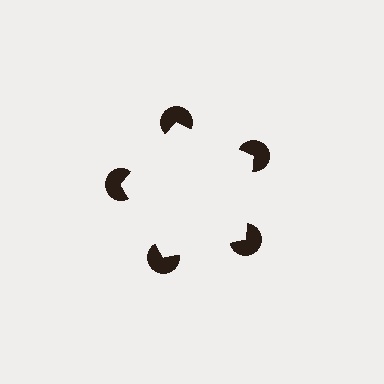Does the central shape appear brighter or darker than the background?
It typically appears slightly brighter than the background, even though no actual brightness change is drawn.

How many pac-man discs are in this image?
There are 5 — one at each vertex of the illusory pentagon.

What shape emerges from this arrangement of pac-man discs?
An illusory pentagon — its edges are inferred from the aligned wedge cuts in the pac-man discs, not physically drawn.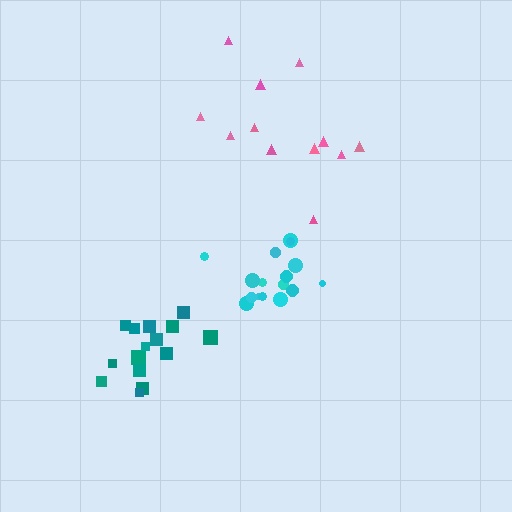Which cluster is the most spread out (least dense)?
Pink.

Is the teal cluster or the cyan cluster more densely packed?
Cyan.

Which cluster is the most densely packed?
Cyan.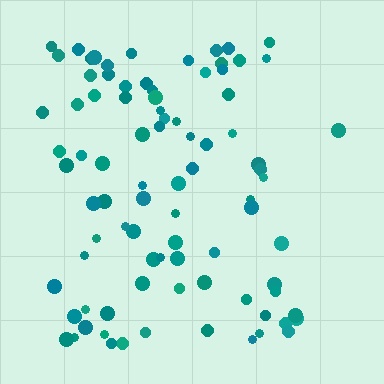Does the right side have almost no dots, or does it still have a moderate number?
Still a moderate number, just noticeably fewer than the left.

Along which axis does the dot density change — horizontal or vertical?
Horizontal.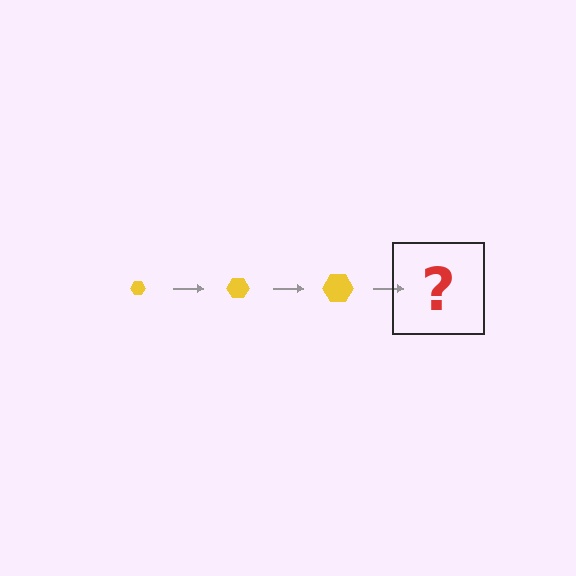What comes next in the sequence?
The next element should be a yellow hexagon, larger than the previous one.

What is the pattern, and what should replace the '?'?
The pattern is that the hexagon gets progressively larger each step. The '?' should be a yellow hexagon, larger than the previous one.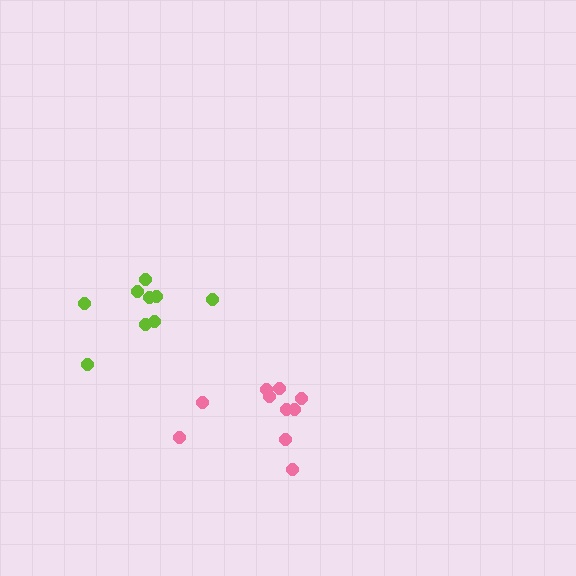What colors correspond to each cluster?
The clusters are colored: pink, lime.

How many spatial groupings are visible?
There are 2 spatial groupings.